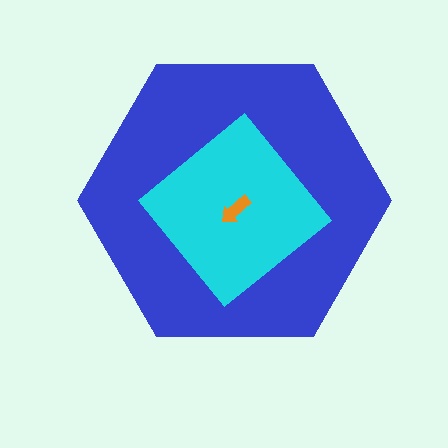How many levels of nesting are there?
3.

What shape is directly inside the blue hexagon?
The cyan diamond.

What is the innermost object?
The orange arrow.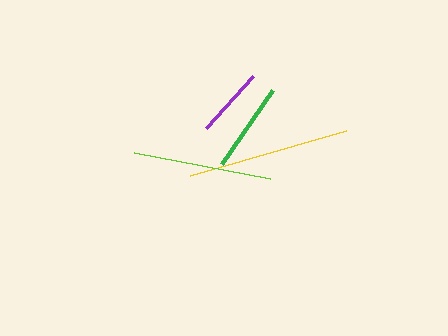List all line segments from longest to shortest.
From longest to shortest: yellow, lime, green, purple.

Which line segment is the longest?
The yellow line is the longest at approximately 163 pixels.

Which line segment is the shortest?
The purple line is the shortest at approximately 70 pixels.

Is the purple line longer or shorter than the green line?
The green line is longer than the purple line.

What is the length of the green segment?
The green segment is approximately 90 pixels long.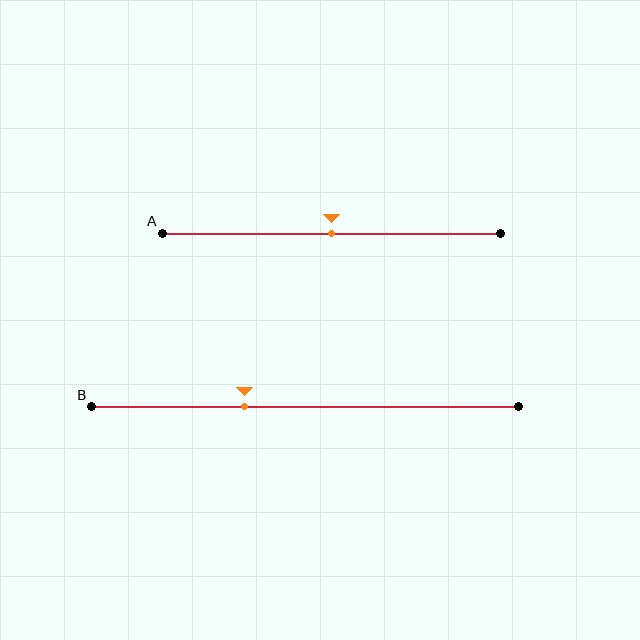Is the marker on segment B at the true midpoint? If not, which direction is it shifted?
No, the marker on segment B is shifted to the left by about 14% of the segment length.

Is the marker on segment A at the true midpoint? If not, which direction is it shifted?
Yes, the marker on segment A is at the true midpoint.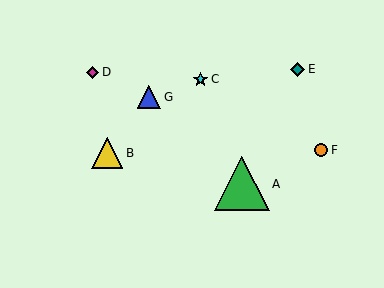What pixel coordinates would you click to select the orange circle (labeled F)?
Click at (321, 150) to select the orange circle F.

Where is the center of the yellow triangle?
The center of the yellow triangle is at (107, 153).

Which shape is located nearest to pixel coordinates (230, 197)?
The green triangle (labeled A) at (242, 184) is nearest to that location.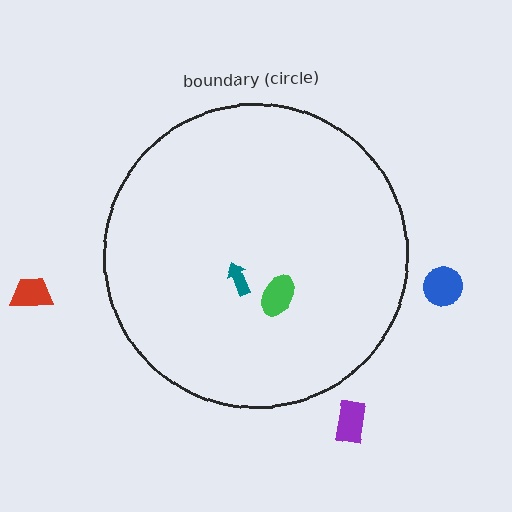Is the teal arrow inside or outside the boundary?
Inside.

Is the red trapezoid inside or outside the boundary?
Outside.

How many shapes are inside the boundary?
2 inside, 3 outside.